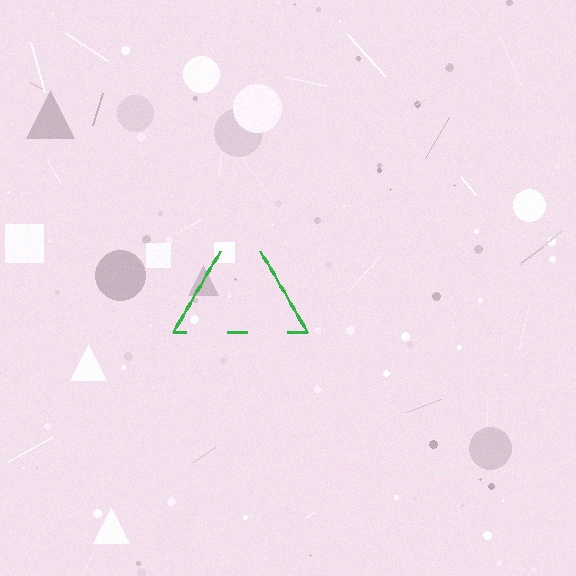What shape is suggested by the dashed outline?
The dashed outline suggests a triangle.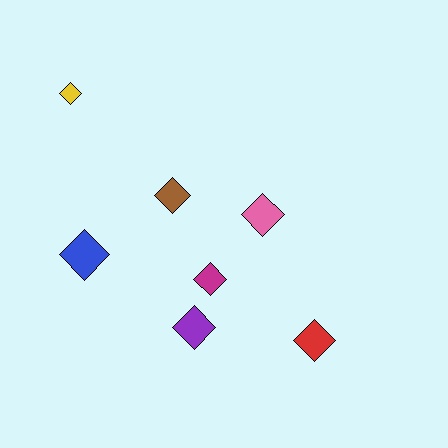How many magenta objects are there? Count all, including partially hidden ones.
There is 1 magenta object.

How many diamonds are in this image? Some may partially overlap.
There are 7 diamonds.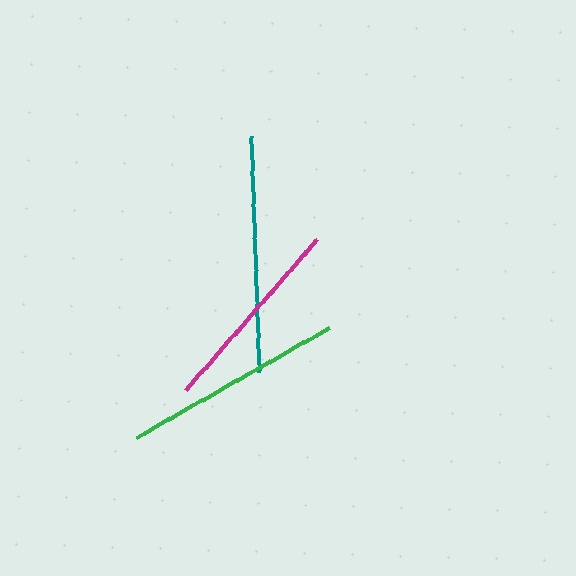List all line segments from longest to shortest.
From longest to shortest: teal, green, magenta.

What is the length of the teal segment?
The teal segment is approximately 237 pixels long.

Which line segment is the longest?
The teal line is the longest at approximately 237 pixels.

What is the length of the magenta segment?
The magenta segment is approximately 201 pixels long.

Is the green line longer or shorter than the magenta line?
The green line is longer than the magenta line.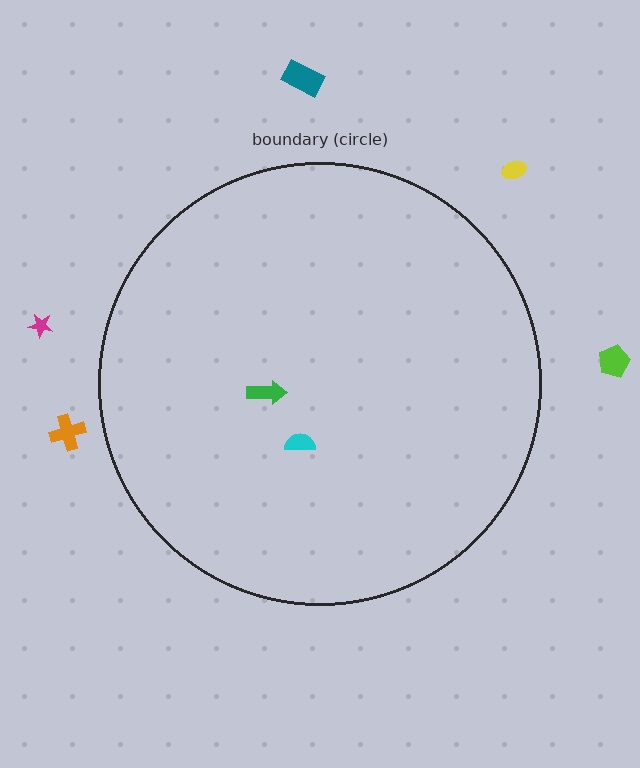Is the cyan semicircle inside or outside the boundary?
Inside.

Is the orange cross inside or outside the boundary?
Outside.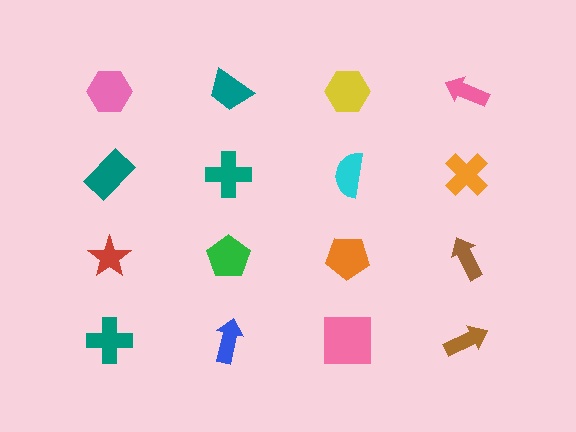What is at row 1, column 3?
A yellow hexagon.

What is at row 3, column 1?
A red star.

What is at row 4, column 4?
A brown arrow.